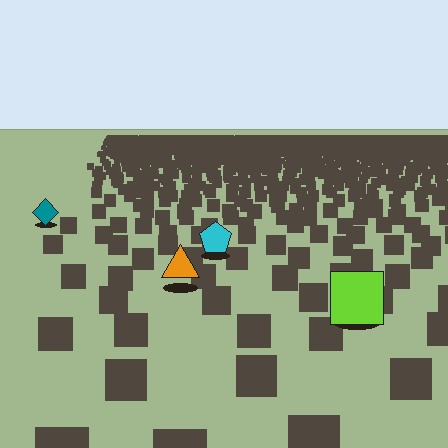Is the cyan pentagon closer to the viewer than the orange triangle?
No. The orange triangle is closer — you can tell from the texture gradient: the ground texture is coarser near it.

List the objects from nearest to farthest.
From nearest to farthest: the lime square, the orange triangle, the cyan pentagon, the teal diamond.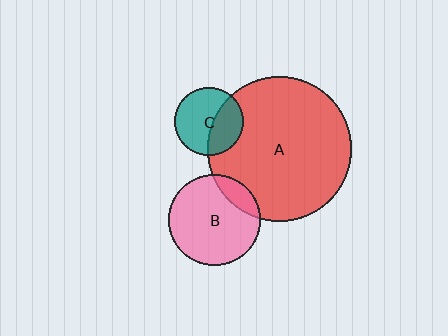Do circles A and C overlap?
Yes.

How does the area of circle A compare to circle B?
Approximately 2.5 times.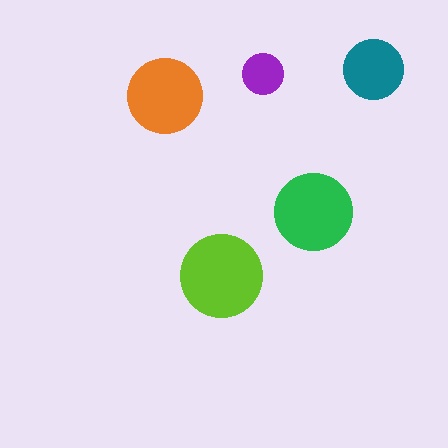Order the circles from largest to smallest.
the lime one, the green one, the orange one, the teal one, the purple one.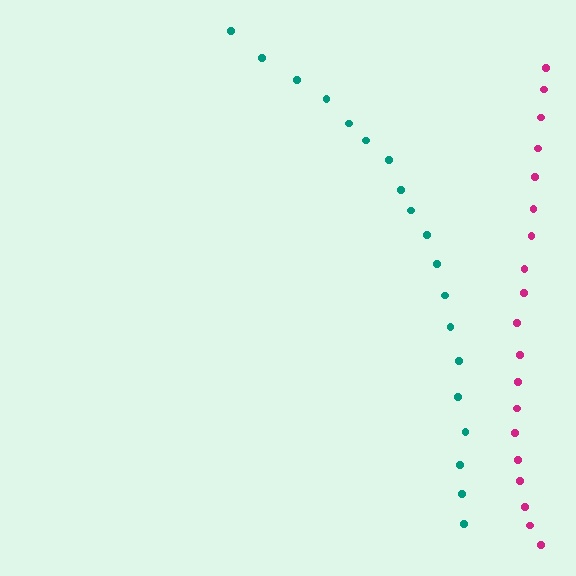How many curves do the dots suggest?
There are 2 distinct paths.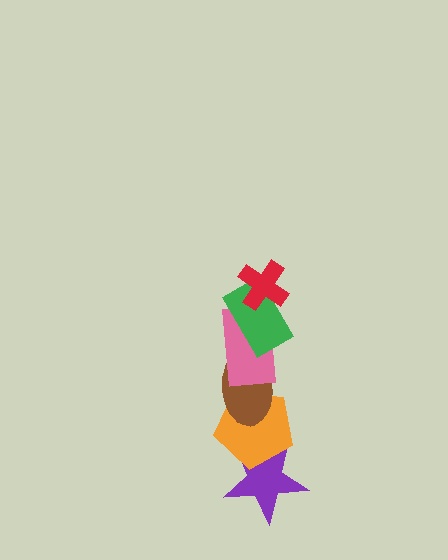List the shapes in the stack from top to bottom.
From top to bottom: the red cross, the green rectangle, the pink rectangle, the brown ellipse, the orange pentagon, the purple star.